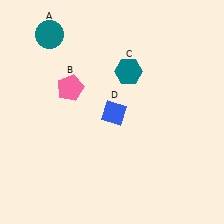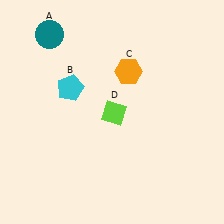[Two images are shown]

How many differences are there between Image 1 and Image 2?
There are 3 differences between the two images.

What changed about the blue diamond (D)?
In Image 1, D is blue. In Image 2, it changed to lime.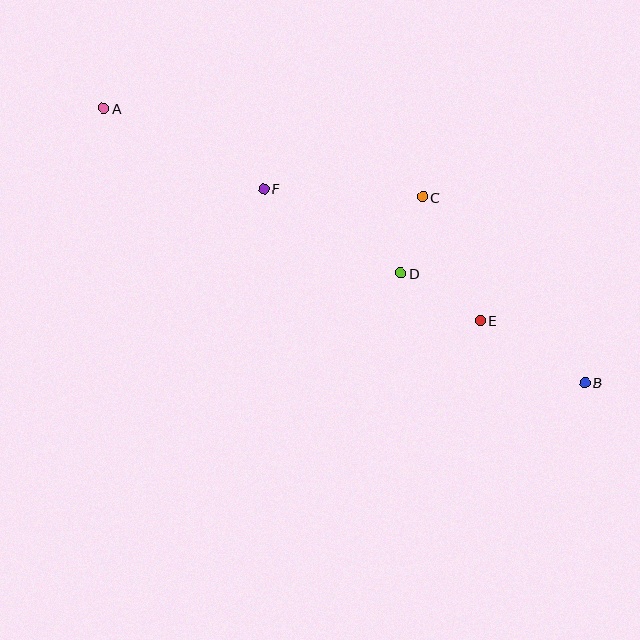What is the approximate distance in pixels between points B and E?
The distance between B and E is approximately 122 pixels.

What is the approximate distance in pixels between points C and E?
The distance between C and E is approximately 137 pixels.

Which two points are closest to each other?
Points C and D are closest to each other.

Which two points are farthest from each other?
Points A and B are farthest from each other.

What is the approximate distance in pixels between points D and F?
The distance between D and F is approximately 161 pixels.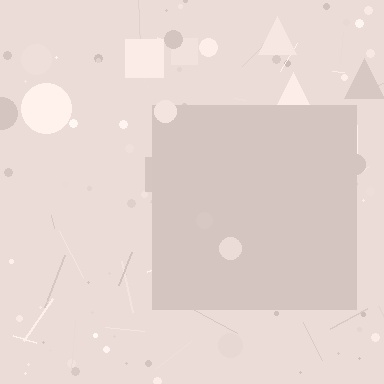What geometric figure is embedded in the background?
A square is embedded in the background.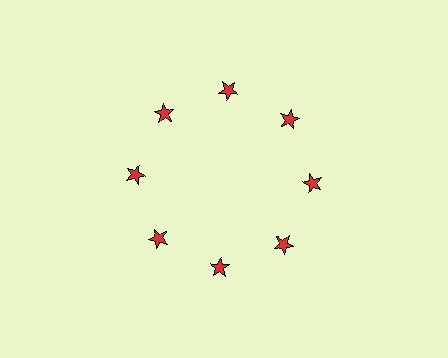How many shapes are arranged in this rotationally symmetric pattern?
There are 8 shapes, arranged in 8 groups of 1.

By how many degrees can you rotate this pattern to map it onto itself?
The pattern maps onto itself every 45 degrees of rotation.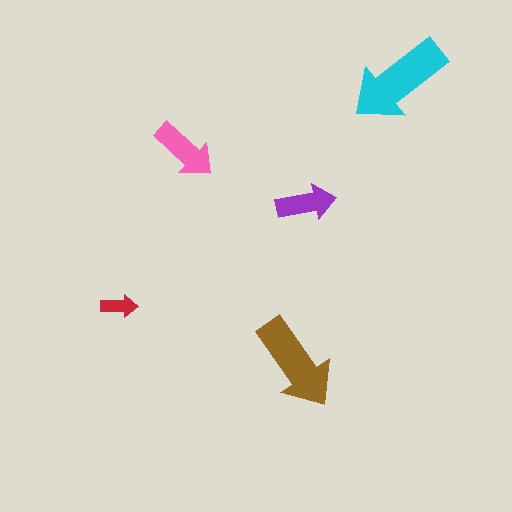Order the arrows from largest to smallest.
the cyan one, the brown one, the pink one, the purple one, the red one.